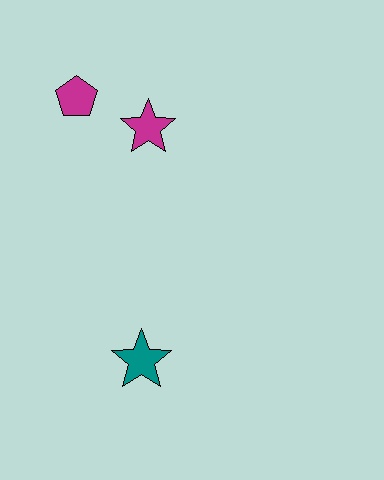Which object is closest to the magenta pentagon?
The magenta star is closest to the magenta pentagon.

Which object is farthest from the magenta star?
The teal star is farthest from the magenta star.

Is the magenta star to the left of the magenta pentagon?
No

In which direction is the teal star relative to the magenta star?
The teal star is below the magenta star.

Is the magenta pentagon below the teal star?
No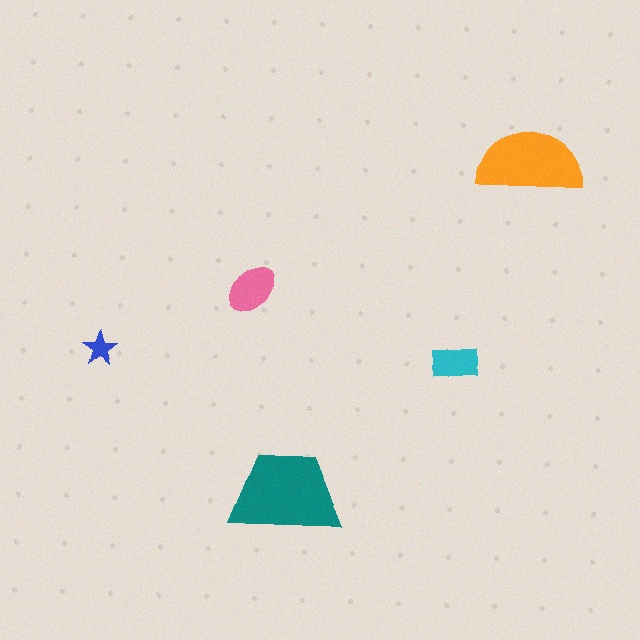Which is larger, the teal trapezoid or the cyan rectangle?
The teal trapezoid.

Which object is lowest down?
The teal trapezoid is bottommost.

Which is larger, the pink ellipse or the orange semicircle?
The orange semicircle.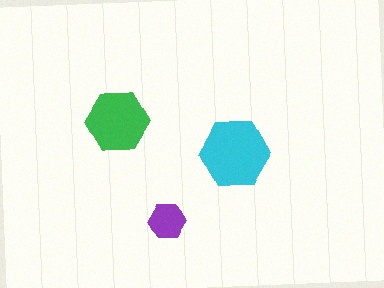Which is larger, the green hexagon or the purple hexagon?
The green one.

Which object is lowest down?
The purple hexagon is bottommost.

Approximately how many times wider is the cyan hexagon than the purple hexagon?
About 2 times wider.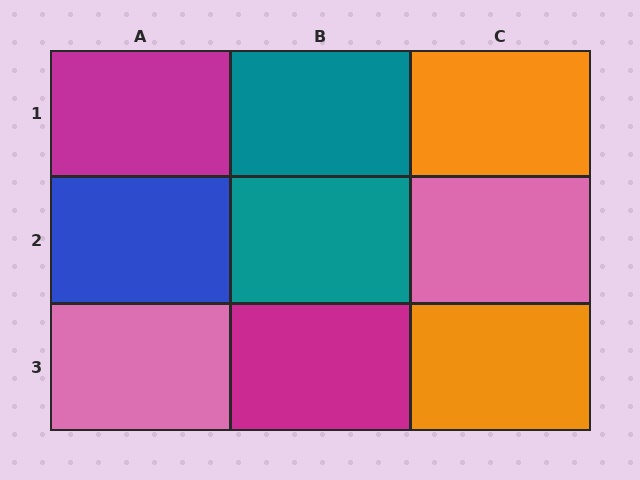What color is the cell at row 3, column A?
Pink.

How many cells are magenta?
2 cells are magenta.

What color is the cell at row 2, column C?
Pink.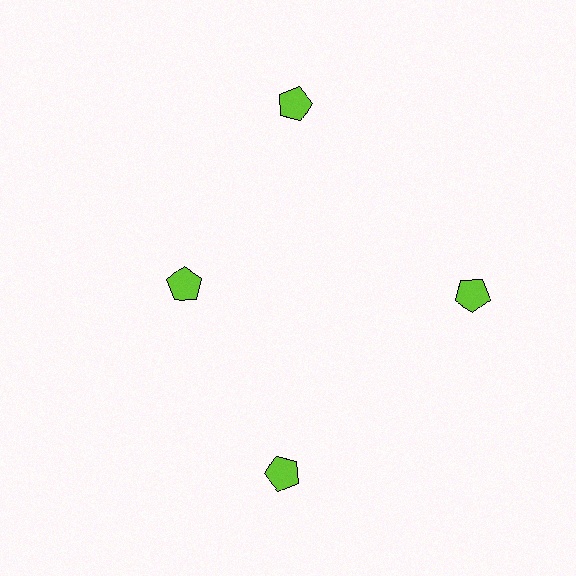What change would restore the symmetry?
The symmetry would be restored by moving it outward, back onto the ring so that all 4 pentagons sit at equal angles and equal distance from the center.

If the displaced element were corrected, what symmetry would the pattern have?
It would have 4-fold rotational symmetry — the pattern would map onto itself every 90 degrees.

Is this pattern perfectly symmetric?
No. The 4 lime pentagons are arranged in a ring, but one element near the 9 o'clock position is pulled inward toward the center, breaking the 4-fold rotational symmetry.